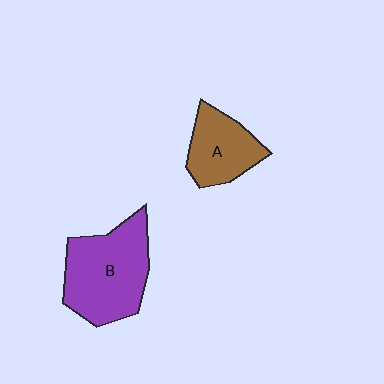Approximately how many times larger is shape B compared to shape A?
Approximately 1.7 times.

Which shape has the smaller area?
Shape A (brown).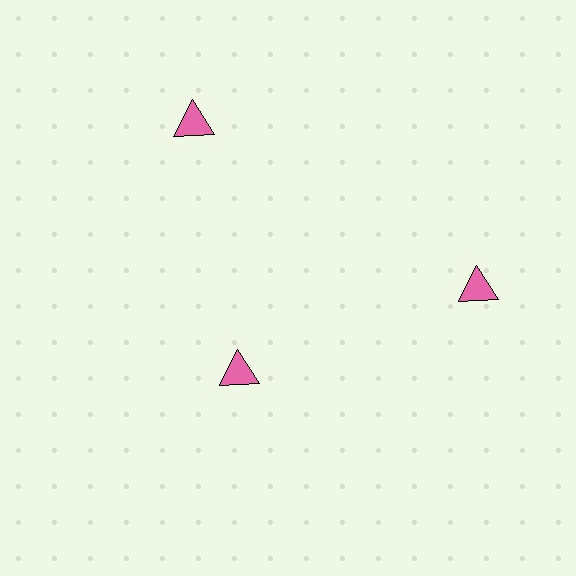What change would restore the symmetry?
The symmetry would be restored by moving it outward, back onto the ring so that all 3 triangles sit at equal angles and equal distance from the center.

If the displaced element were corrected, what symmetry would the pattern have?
It would have 3-fold rotational symmetry — the pattern would map onto itself every 120 degrees.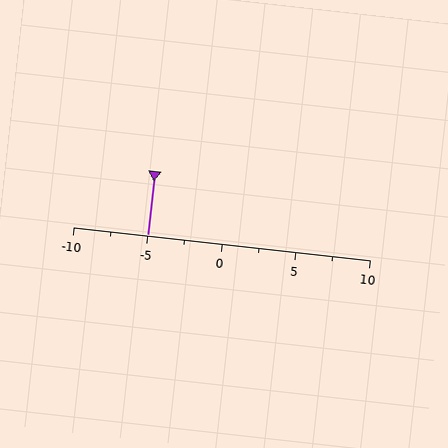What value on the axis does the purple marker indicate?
The marker indicates approximately -5.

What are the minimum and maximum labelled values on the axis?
The axis runs from -10 to 10.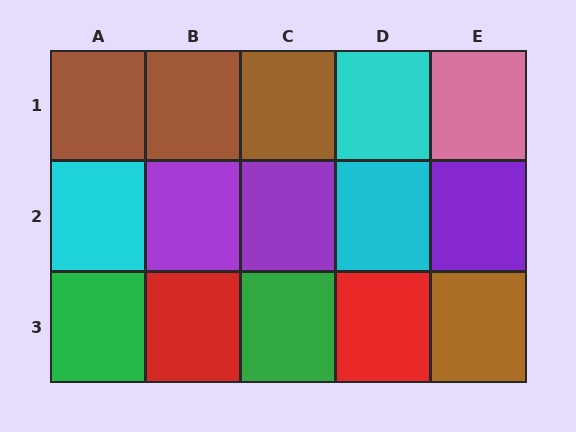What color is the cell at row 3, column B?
Red.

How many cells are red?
2 cells are red.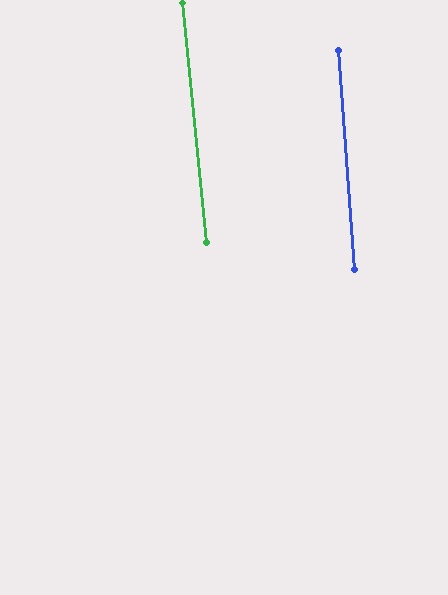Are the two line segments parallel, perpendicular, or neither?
Parallel — their directions differ by only 1.6°.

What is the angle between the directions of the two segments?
Approximately 2 degrees.